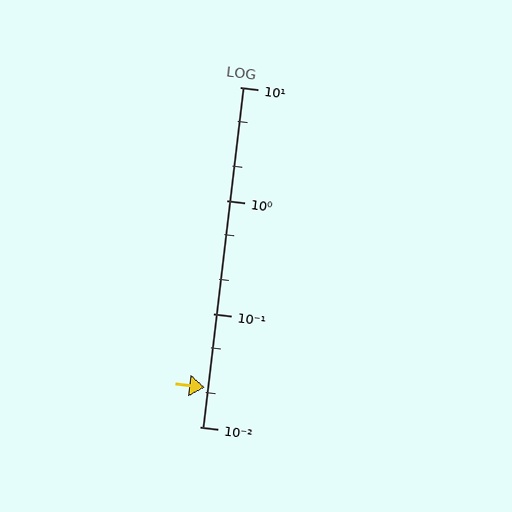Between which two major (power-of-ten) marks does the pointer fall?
The pointer is between 0.01 and 0.1.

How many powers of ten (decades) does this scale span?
The scale spans 3 decades, from 0.01 to 10.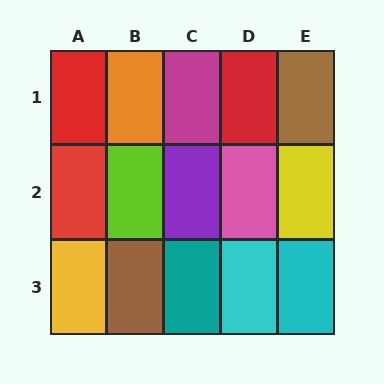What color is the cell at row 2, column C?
Purple.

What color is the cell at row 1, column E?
Brown.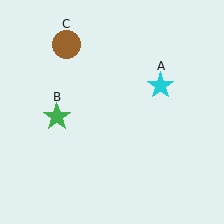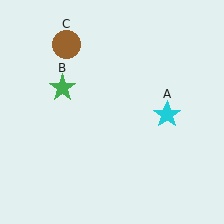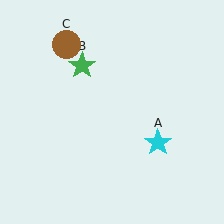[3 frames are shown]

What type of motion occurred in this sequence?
The cyan star (object A), green star (object B) rotated clockwise around the center of the scene.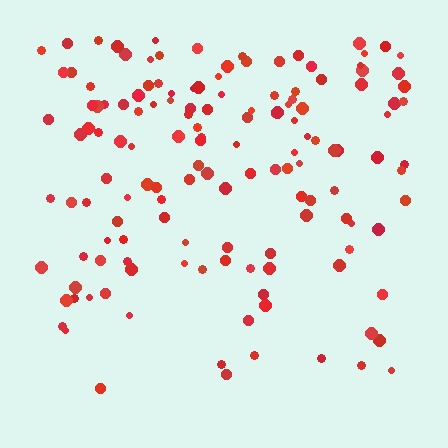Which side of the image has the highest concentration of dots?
The top.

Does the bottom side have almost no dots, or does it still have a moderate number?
Still a moderate number, just noticeably fewer than the top.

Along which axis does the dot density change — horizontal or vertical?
Vertical.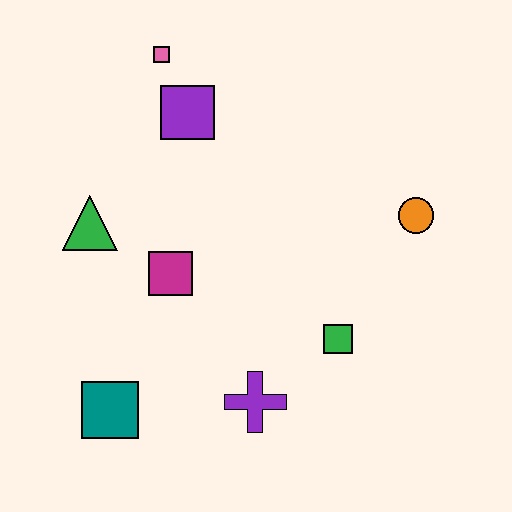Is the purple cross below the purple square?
Yes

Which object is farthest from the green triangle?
The orange circle is farthest from the green triangle.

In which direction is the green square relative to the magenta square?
The green square is to the right of the magenta square.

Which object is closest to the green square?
The purple cross is closest to the green square.